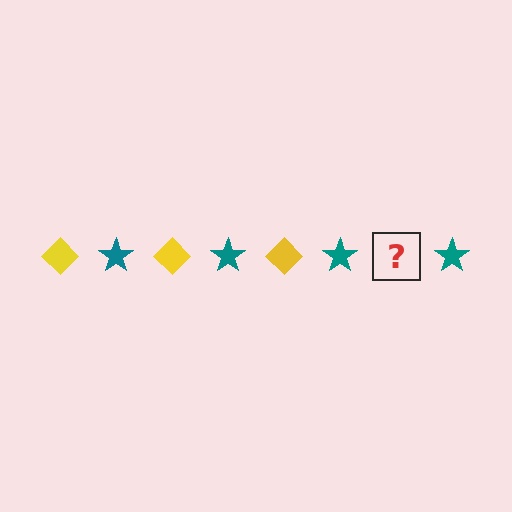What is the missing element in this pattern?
The missing element is a yellow diamond.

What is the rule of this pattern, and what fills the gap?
The rule is that the pattern alternates between yellow diamond and teal star. The gap should be filled with a yellow diamond.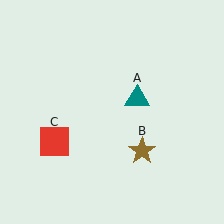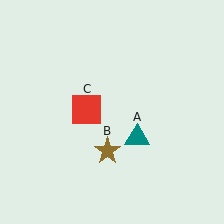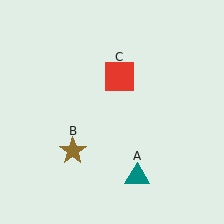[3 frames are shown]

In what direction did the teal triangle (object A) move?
The teal triangle (object A) moved down.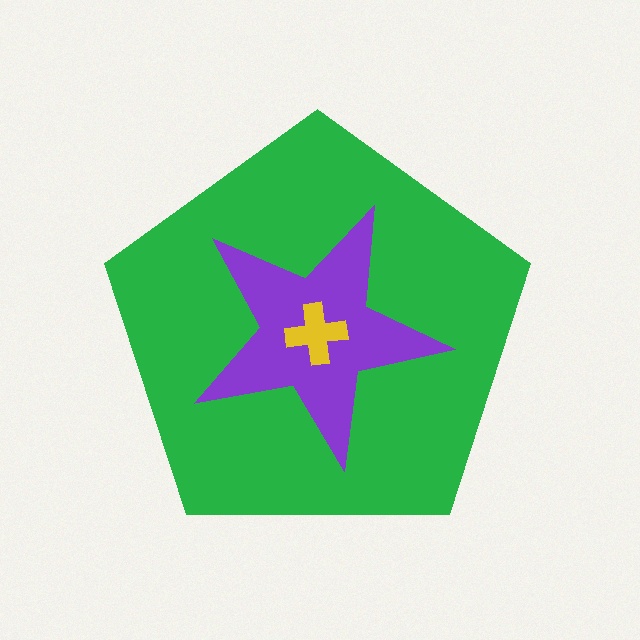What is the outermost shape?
The green pentagon.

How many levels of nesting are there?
3.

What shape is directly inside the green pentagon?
The purple star.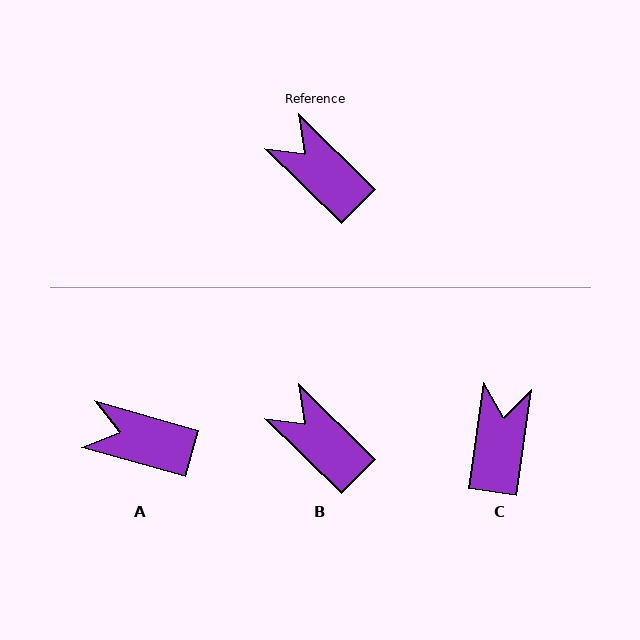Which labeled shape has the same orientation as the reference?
B.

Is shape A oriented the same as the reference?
No, it is off by about 28 degrees.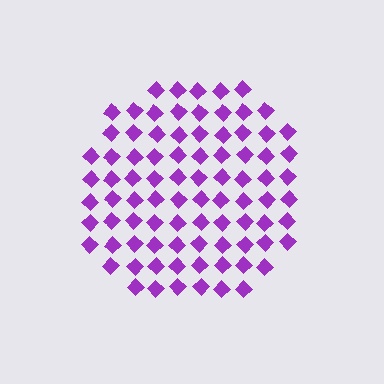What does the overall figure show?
The overall figure shows a circle.